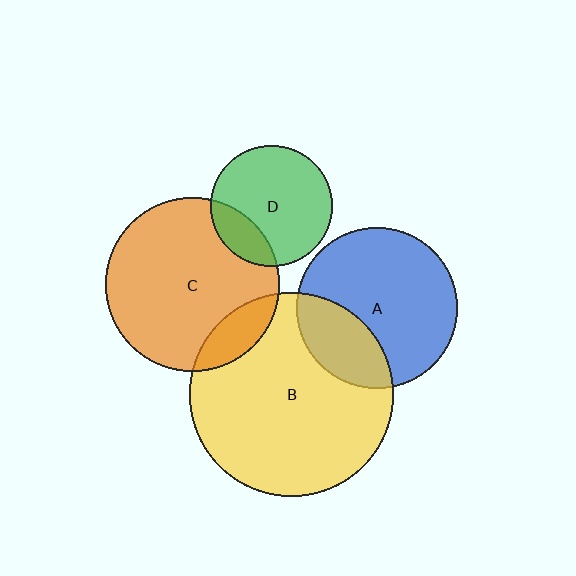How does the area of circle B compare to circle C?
Approximately 1.4 times.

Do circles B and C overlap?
Yes.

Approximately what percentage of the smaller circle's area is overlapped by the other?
Approximately 15%.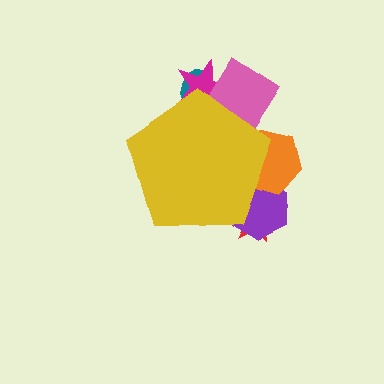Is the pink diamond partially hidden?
Yes, the pink diamond is partially hidden behind the yellow pentagon.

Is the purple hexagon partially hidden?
Yes, the purple hexagon is partially hidden behind the yellow pentagon.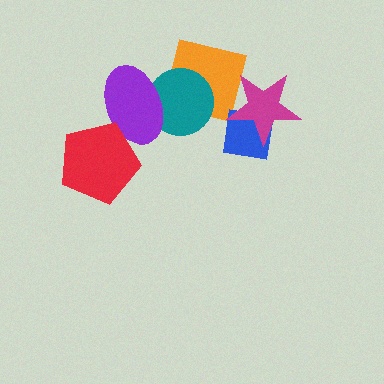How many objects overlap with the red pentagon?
1 object overlaps with the red pentagon.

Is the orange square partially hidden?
Yes, it is partially covered by another shape.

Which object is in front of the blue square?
The magenta star is in front of the blue square.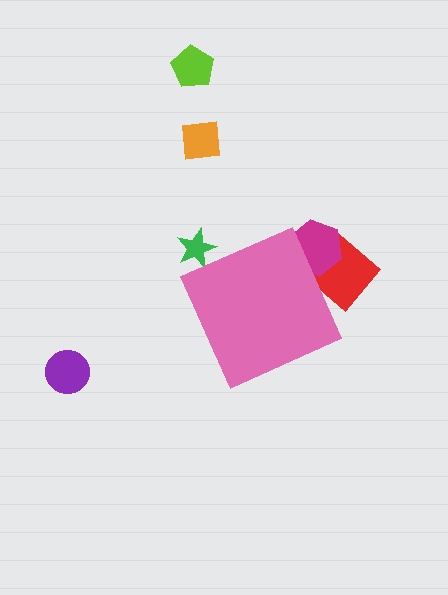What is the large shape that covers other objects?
A pink diamond.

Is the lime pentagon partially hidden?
No, the lime pentagon is fully visible.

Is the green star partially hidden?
Yes, the green star is partially hidden behind the pink diamond.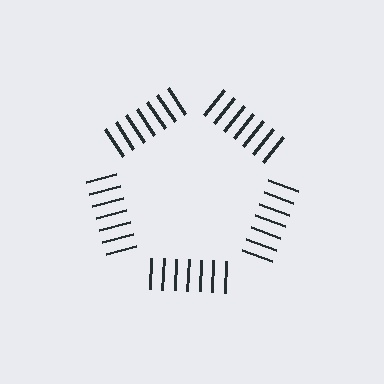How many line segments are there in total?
35 — 7 along each of the 5 edges.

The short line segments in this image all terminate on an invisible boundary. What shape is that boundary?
An illusory pentagon — the line segments terminate on its edges but no continuous stroke is drawn.